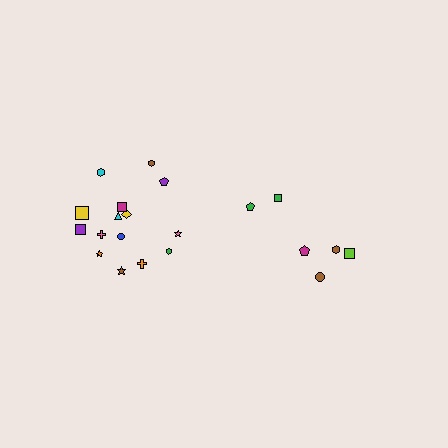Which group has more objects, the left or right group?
The left group.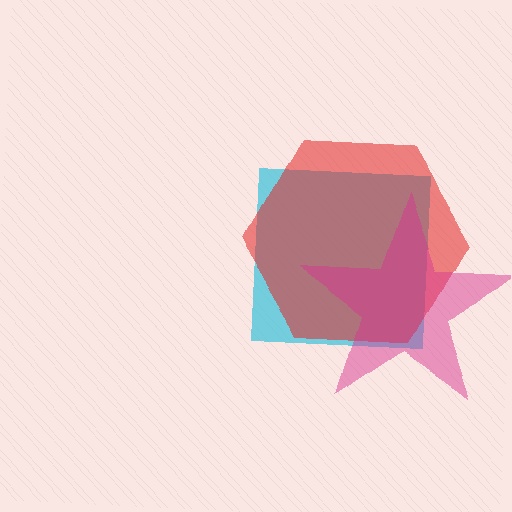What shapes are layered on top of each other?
The layered shapes are: a cyan square, a red hexagon, a magenta star.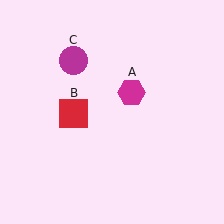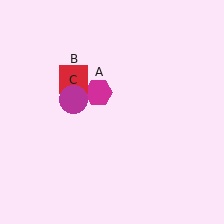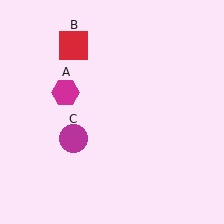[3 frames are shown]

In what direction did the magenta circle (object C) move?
The magenta circle (object C) moved down.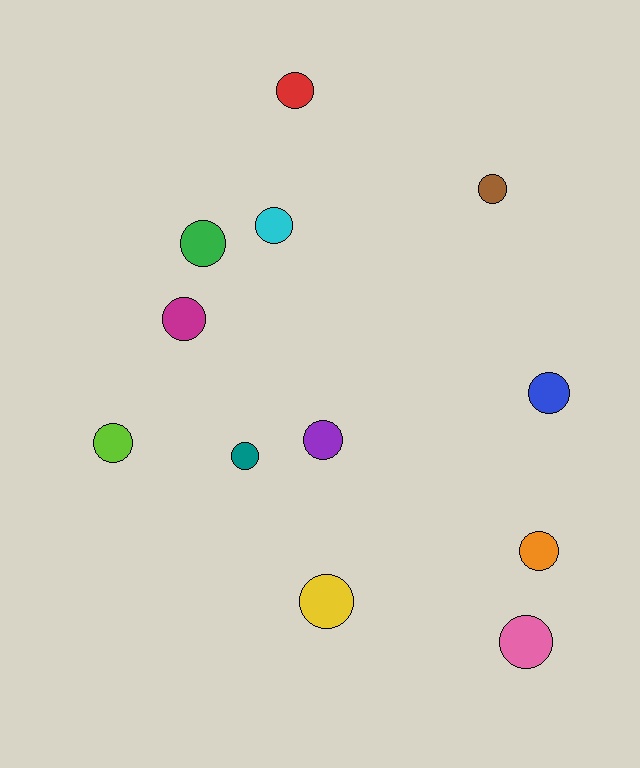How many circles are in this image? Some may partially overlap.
There are 12 circles.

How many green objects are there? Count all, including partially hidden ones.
There is 1 green object.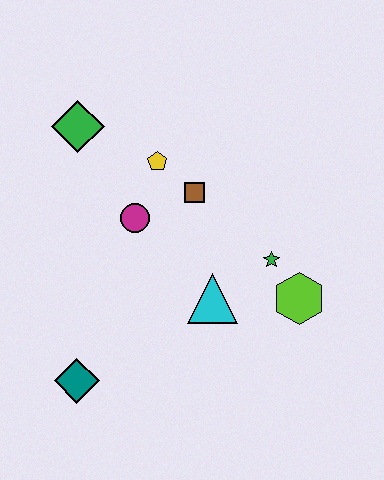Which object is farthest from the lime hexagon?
The green diamond is farthest from the lime hexagon.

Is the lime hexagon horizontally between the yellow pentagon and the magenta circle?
No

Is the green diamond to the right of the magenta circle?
No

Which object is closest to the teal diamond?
The cyan triangle is closest to the teal diamond.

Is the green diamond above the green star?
Yes